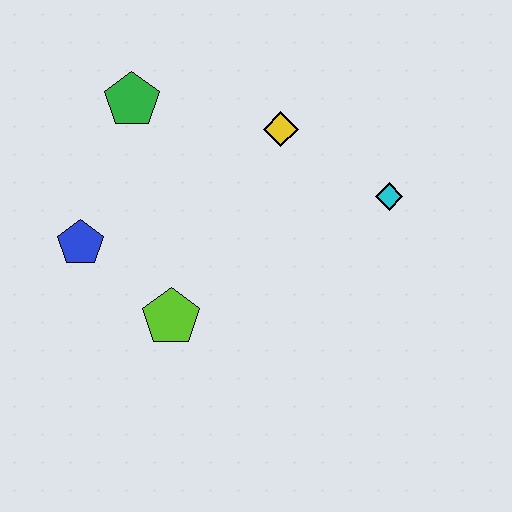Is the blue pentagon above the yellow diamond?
No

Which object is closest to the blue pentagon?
The lime pentagon is closest to the blue pentagon.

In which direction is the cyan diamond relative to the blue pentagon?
The cyan diamond is to the right of the blue pentagon.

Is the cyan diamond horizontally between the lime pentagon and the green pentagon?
No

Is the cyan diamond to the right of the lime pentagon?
Yes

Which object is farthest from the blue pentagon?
The cyan diamond is farthest from the blue pentagon.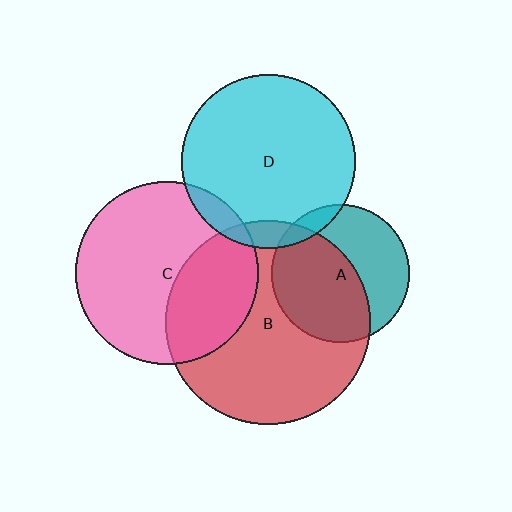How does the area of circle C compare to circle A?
Approximately 1.8 times.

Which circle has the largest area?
Circle B (red).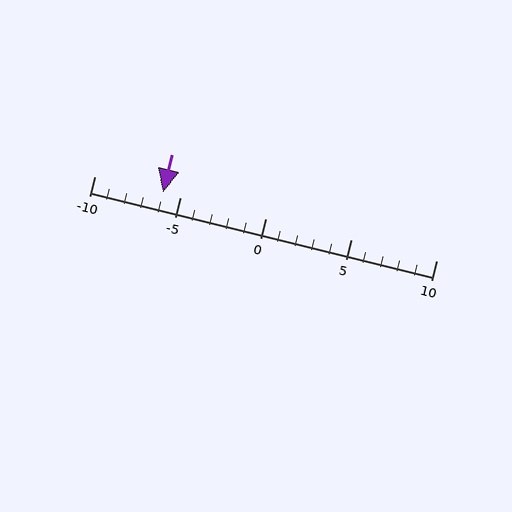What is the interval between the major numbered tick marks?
The major tick marks are spaced 5 units apart.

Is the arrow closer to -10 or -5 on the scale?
The arrow is closer to -5.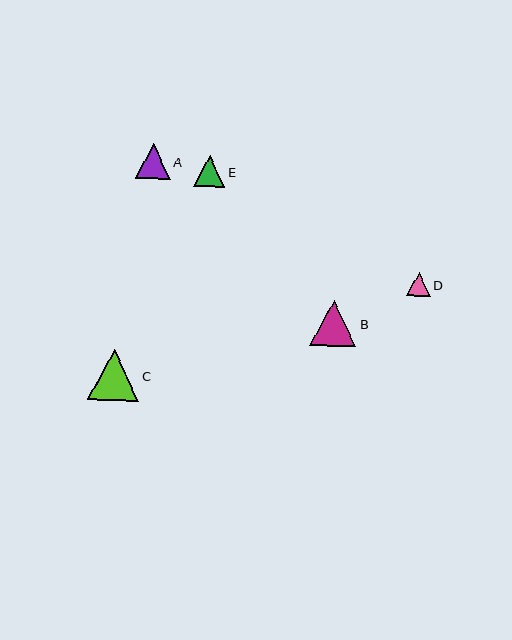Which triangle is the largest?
Triangle C is the largest with a size of approximately 51 pixels.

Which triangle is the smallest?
Triangle D is the smallest with a size of approximately 24 pixels.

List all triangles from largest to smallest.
From largest to smallest: C, B, A, E, D.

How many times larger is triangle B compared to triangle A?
Triangle B is approximately 1.3 times the size of triangle A.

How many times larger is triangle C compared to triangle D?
Triangle C is approximately 2.1 times the size of triangle D.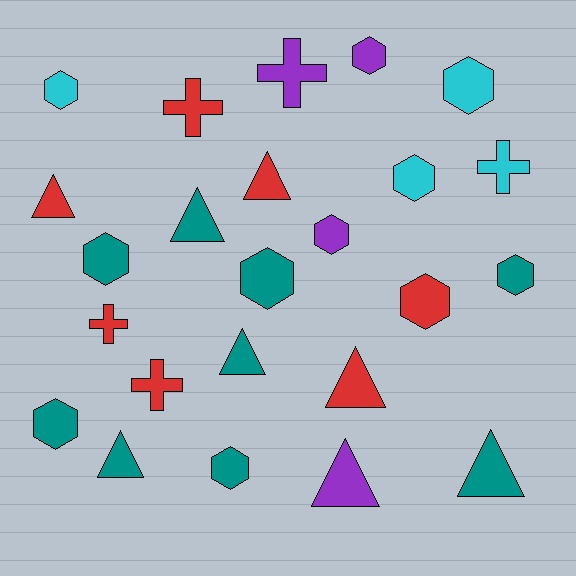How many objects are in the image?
There are 24 objects.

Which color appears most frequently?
Teal, with 9 objects.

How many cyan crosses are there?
There is 1 cyan cross.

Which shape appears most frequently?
Hexagon, with 11 objects.